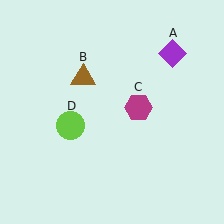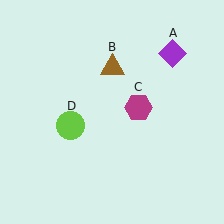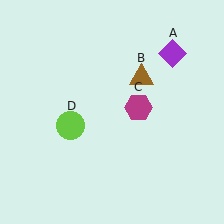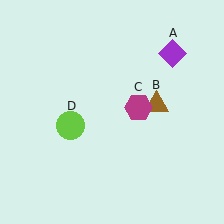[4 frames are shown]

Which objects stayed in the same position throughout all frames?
Purple diamond (object A) and magenta hexagon (object C) and lime circle (object D) remained stationary.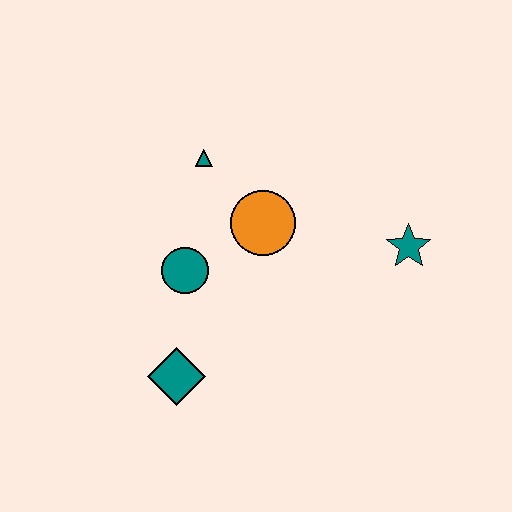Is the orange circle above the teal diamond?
Yes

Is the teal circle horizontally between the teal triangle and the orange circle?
No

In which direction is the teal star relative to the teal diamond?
The teal star is to the right of the teal diamond.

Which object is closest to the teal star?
The orange circle is closest to the teal star.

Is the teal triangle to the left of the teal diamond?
No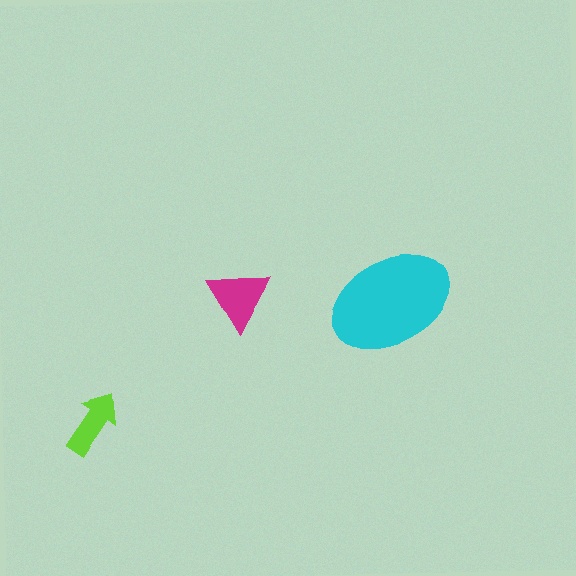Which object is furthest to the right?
The cyan ellipse is rightmost.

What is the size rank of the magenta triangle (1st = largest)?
2nd.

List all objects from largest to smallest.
The cyan ellipse, the magenta triangle, the lime arrow.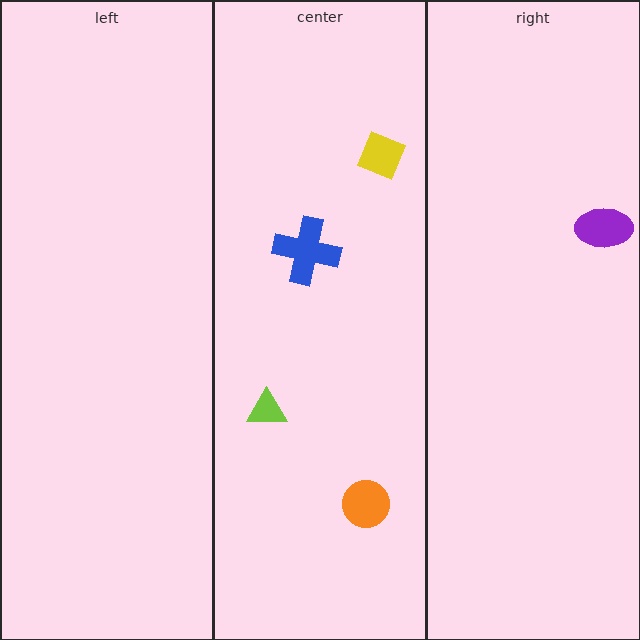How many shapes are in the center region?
4.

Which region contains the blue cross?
The center region.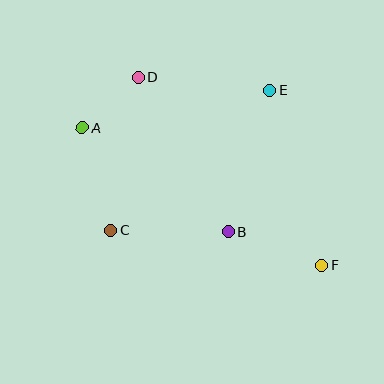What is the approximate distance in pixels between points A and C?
The distance between A and C is approximately 106 pixels.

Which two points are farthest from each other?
Points A and F are farthest from each other.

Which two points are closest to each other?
Points A and D are closest to each other.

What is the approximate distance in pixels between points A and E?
The distance between A and E is approximately 191 pixels.